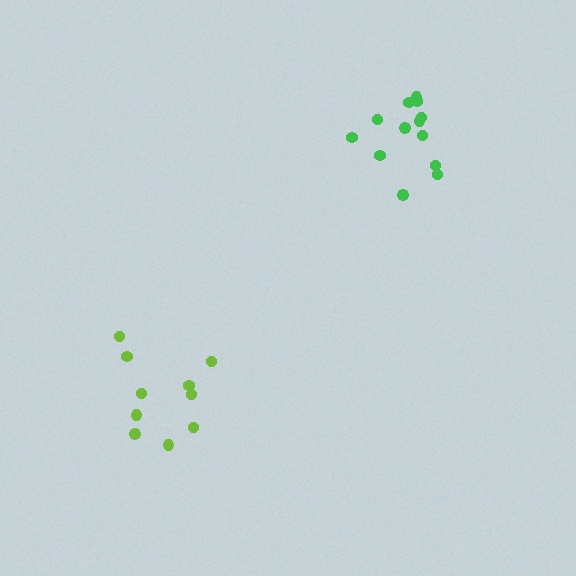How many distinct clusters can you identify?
There are 2 distinct clusters.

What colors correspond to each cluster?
The clusters are colored: green, lime.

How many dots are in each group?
Group 1: 13 dots, Group 2: 10 dots (23 total).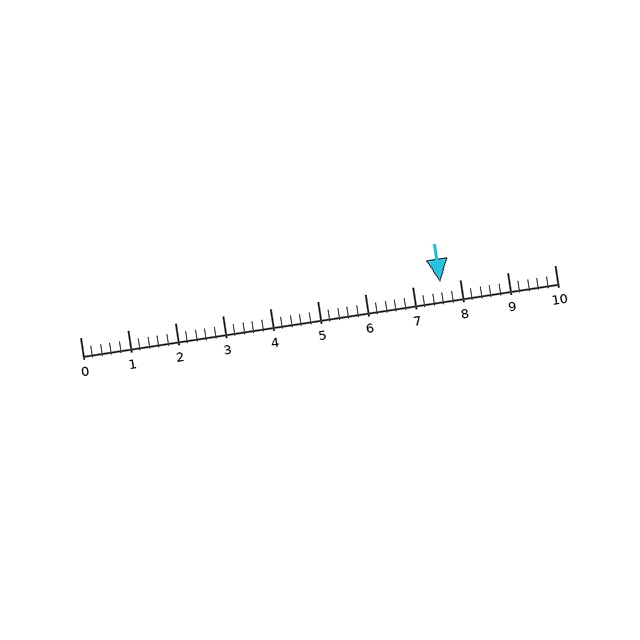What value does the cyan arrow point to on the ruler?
The cyan arrow points to approximately 7.6.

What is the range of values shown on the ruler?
The ruler shows values from 0 to 10.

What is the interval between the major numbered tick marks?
The major tick marks are spaced 1 units apart.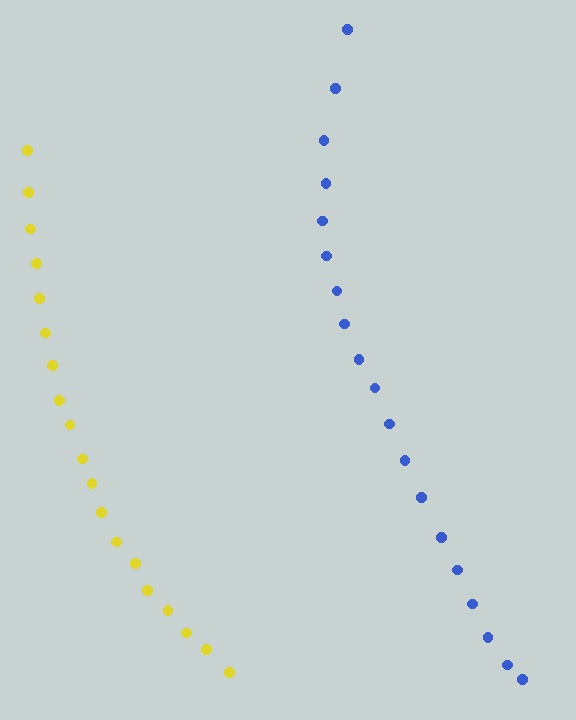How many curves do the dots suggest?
There are 2 distinct paths.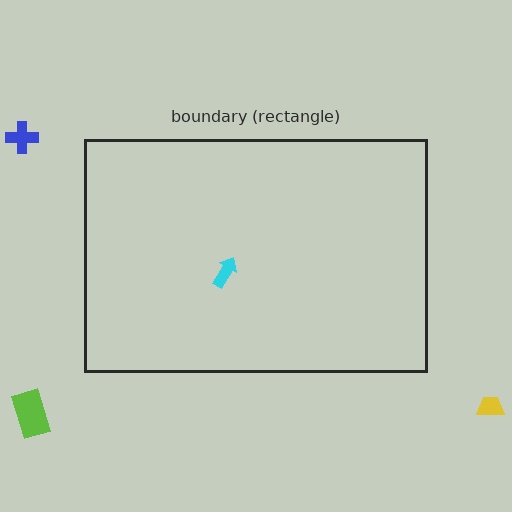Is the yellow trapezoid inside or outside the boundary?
Outside.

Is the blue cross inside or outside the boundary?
Outside.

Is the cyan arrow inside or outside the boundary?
Inside.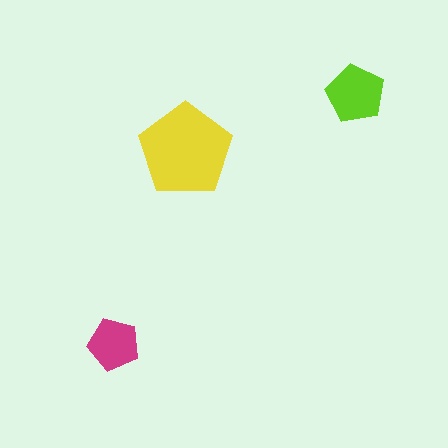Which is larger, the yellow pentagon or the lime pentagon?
The yellow one.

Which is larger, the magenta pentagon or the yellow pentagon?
The yellow one.